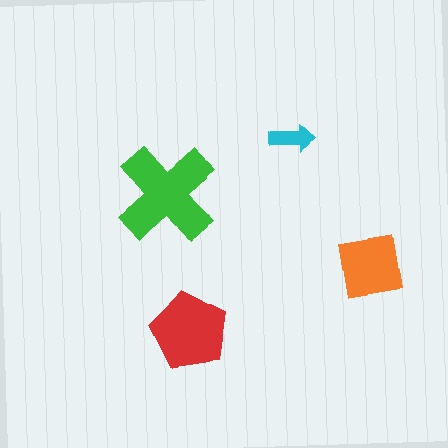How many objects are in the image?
There are 4 objects in the image.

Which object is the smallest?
The cyan arrow.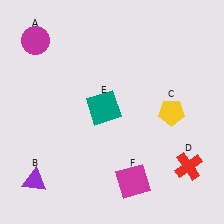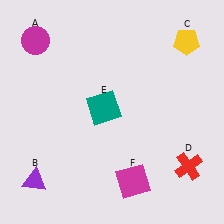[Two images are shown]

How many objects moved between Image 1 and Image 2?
1 object moved between the two images.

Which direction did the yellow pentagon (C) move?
The yellow pentagon (C) moved up.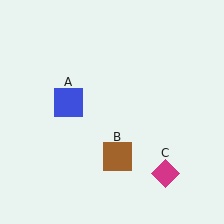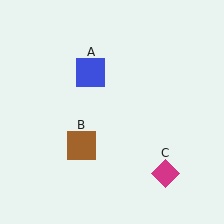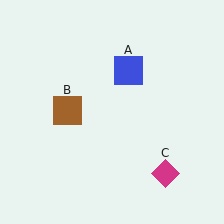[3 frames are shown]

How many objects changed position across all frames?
2 objects changed position: blue square (object A), brown square (object B).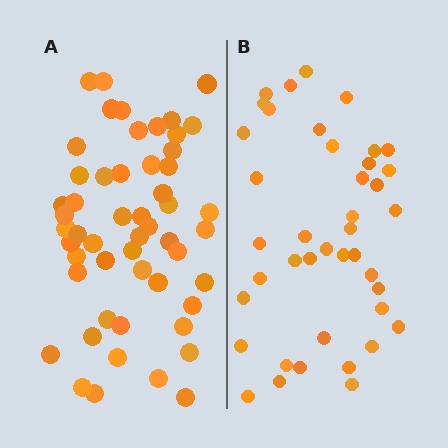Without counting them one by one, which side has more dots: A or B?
Region A (the left region) has more dots.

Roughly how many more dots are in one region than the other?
Region A has roughly 12 or so more dots than region B.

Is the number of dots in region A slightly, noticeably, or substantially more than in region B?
Region A has noticeably more, but not dramatically so. The ratio is roughly 1.3 to 1.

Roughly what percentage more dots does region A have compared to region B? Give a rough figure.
About 30% more.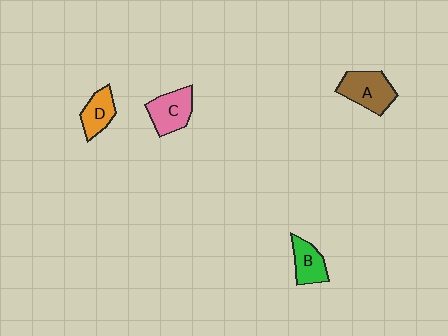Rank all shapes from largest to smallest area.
From largest to smallest: A (brown), C (pink), B (green), D (orange).